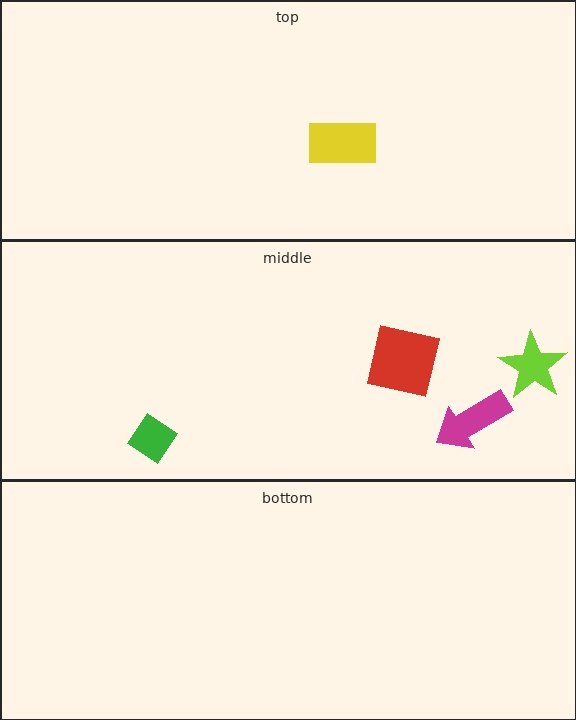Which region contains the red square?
The middle region.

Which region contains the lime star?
The middle region.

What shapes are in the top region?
The yellow rectangle.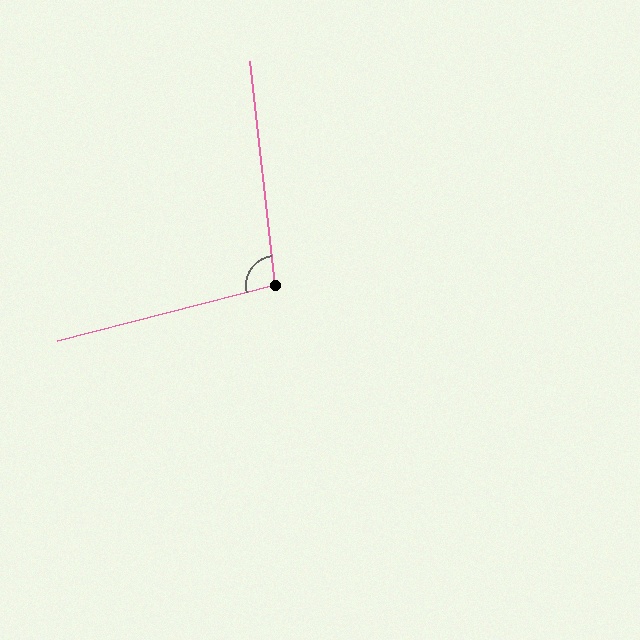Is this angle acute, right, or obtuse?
It is obtuse.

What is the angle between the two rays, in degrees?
Approximately 98 degrees.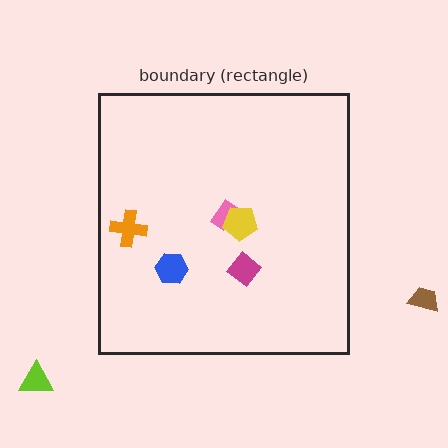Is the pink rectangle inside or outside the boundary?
Inside.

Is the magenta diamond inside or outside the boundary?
Inside.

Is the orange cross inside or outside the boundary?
Inside.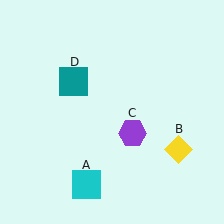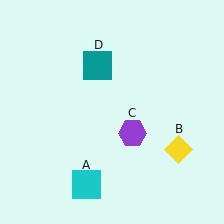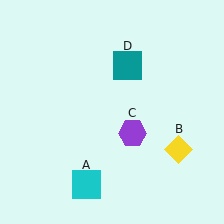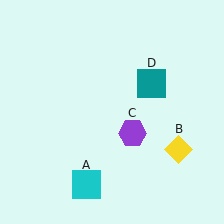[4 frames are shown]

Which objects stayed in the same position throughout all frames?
Cyan square (object A) and yellow diamond (object B) and purple hexagon (object C) remained stationary.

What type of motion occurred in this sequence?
The teal square (object D) rotated clockwise around the center of the scene.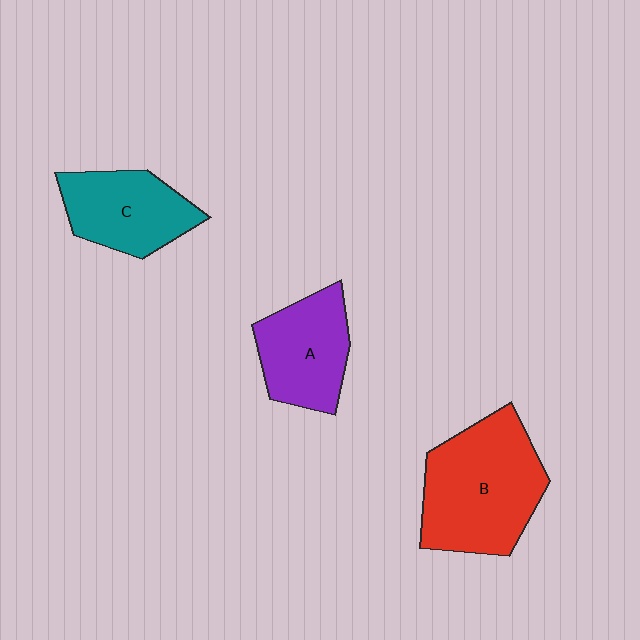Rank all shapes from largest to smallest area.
From largest to smallest: B (red), A (purple), C (teal).